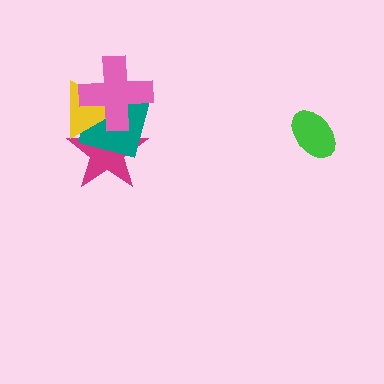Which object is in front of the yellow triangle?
The pink cross is in front of the yellow triangle.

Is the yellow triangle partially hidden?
Yes, it is partially covered by another shape.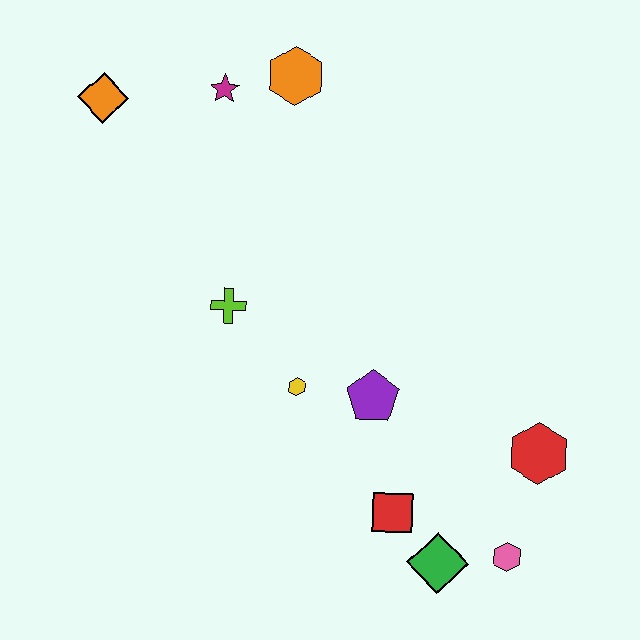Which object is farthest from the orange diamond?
The pink hexagon is farthest from the orange diamond.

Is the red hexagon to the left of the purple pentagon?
No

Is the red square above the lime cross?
No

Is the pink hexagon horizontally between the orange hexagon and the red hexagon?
Yes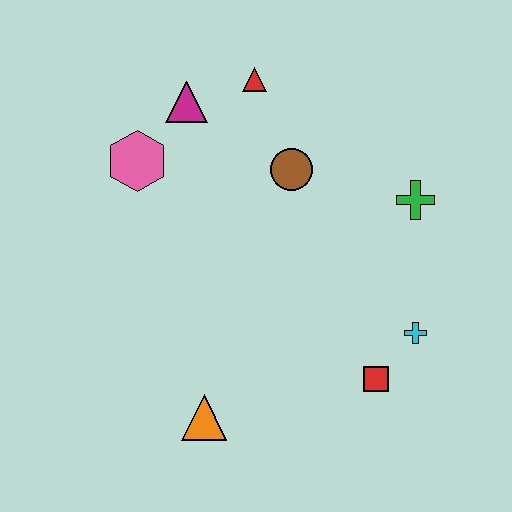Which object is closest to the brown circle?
The red triangle is closest to the brown circle.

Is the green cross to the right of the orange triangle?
Yes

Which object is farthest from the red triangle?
The orange triangle is farthest from the red triangle.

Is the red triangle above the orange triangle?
Yes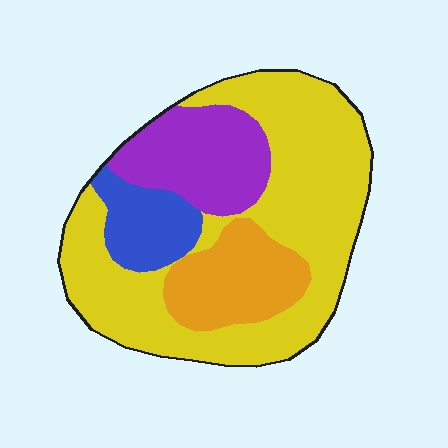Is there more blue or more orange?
Orange.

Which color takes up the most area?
Yellow, at roughly 55%.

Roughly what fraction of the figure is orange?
Orange covers 16% of the figure.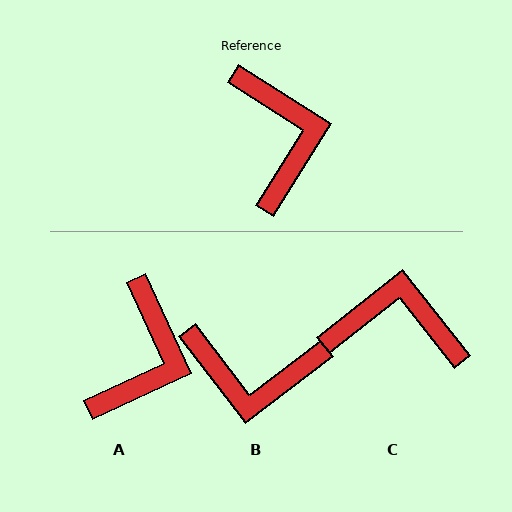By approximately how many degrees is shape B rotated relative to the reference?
Approximately 110 degrees clockwise.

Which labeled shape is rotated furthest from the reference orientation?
B, about 110 degrees away.